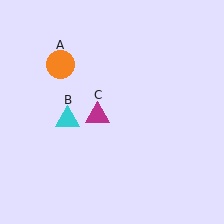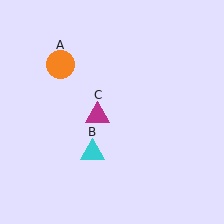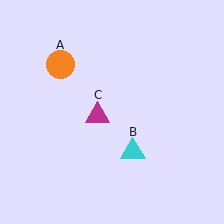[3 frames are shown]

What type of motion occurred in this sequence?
The cyan triangle (object B) rotated counterclockwise around the center of the scene.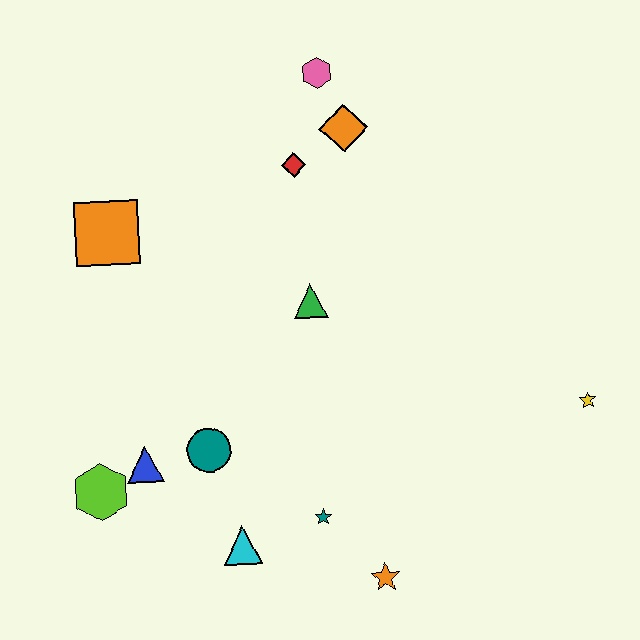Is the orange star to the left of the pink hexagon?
No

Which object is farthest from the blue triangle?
The yellow star is farthest from the blue triangle.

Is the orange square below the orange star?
No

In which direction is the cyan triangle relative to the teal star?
The cyan triangle is to the left of the teal star.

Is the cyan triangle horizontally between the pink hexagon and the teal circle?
Yes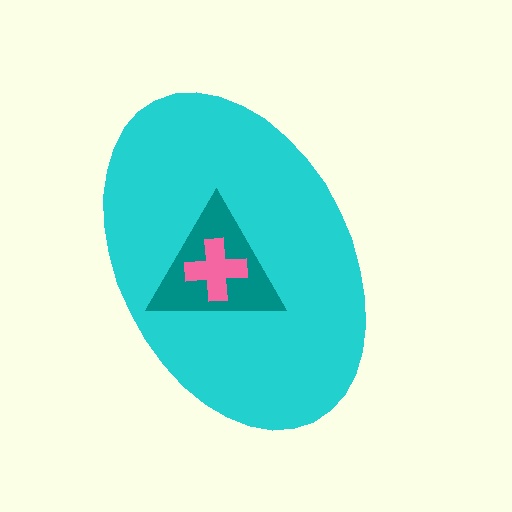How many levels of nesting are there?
3.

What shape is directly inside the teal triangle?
The pink cross.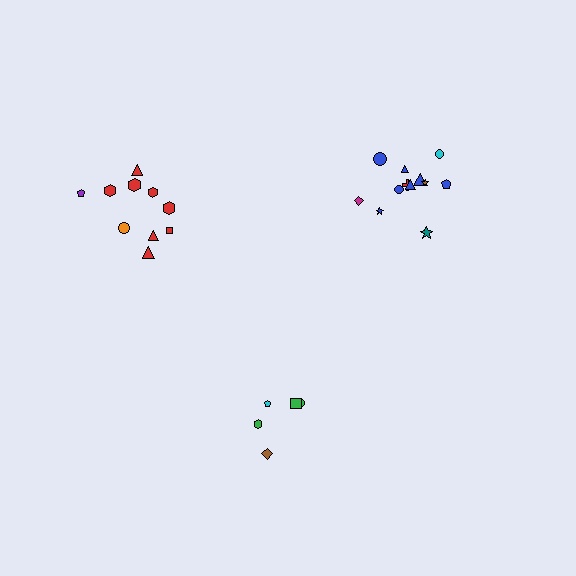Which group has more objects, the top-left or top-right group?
The top-right group.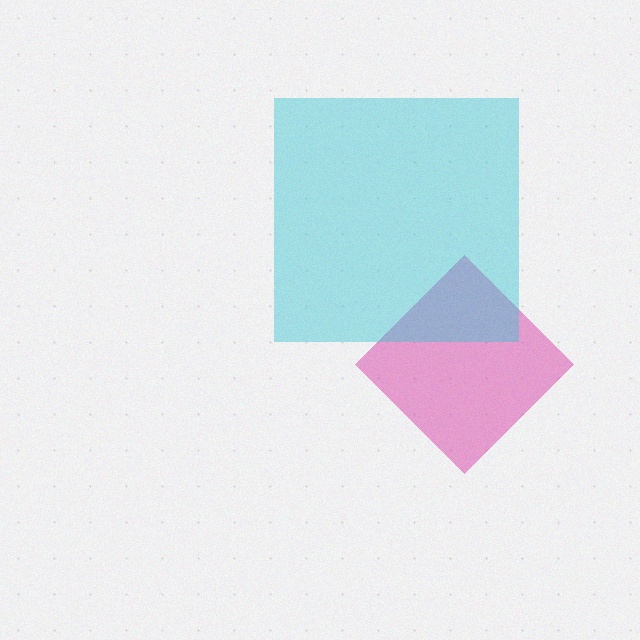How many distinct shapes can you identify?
There are 2 distinct shapes: a magenta diamond, a cyan square.